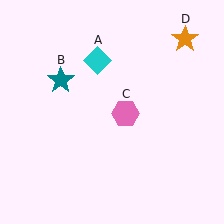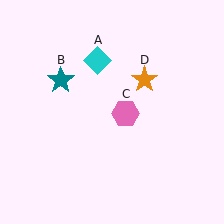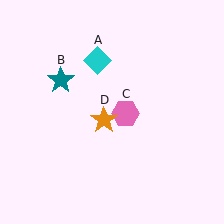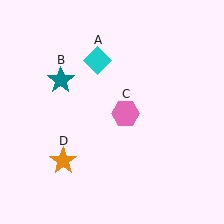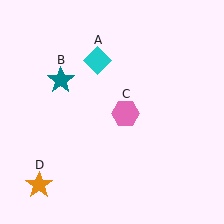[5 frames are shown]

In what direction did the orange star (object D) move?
The orange star (object D) moved down and to the left.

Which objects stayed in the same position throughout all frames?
Cyan diamond (object A) and teal star (object B) and pink hexagon (object C) remained stationary.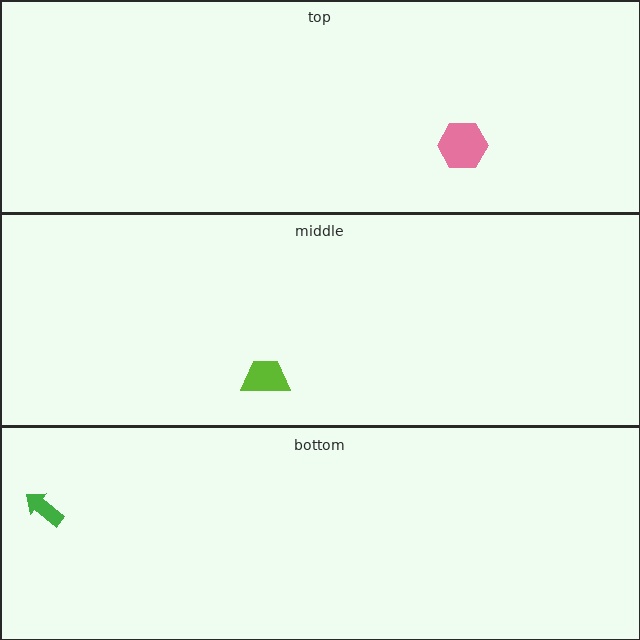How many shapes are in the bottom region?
1.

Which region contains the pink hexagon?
The top region.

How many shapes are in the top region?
1.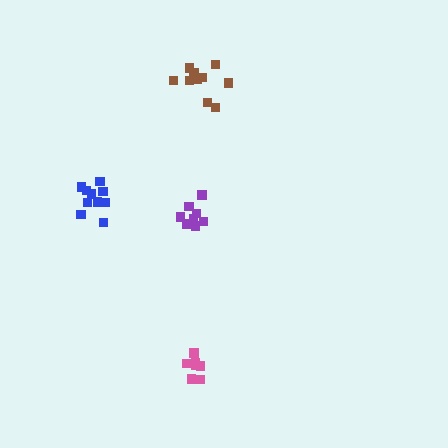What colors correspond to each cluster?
The clusters are colored: purple, brown, blue, pink.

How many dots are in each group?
Group 1: 8 dots, Group 2: 10 dots, Group 3: 10 dots, Group 4: 8 dots (36 total).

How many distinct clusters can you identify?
There are 4 distinct clusters.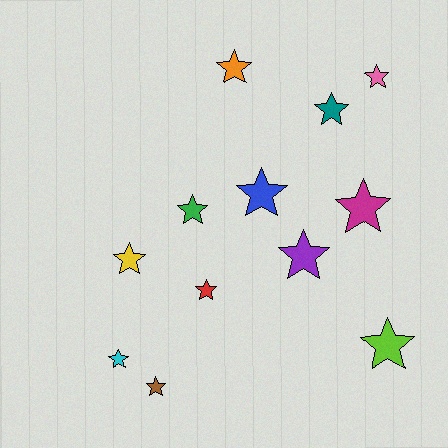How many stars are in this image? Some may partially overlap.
There are 12 stars.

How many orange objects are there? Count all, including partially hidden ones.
There is 1 orange object.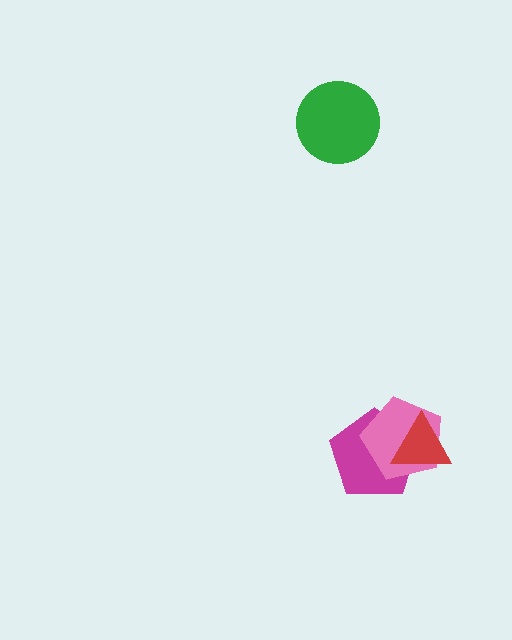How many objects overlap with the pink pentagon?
2 objects overlap with the pink pentagon.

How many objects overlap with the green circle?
0 objects overlap with the green circle.